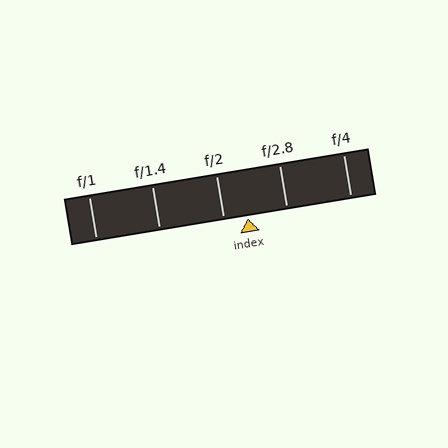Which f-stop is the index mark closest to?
The index mark is closest to f/2.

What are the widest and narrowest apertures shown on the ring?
The widest aperture shown is f/1 and the narrowest is f/4.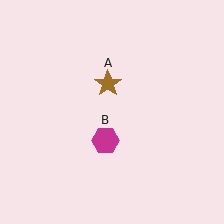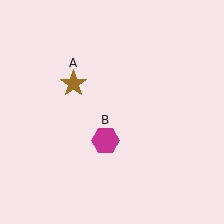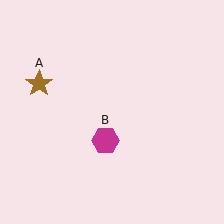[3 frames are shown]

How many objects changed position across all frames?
1 object changed position: brown star (object A).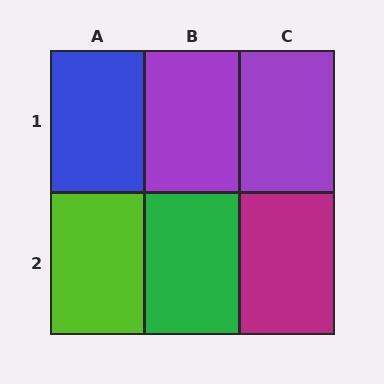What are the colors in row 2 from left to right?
Lime, green, magenta.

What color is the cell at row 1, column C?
Purple.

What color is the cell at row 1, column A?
Blue.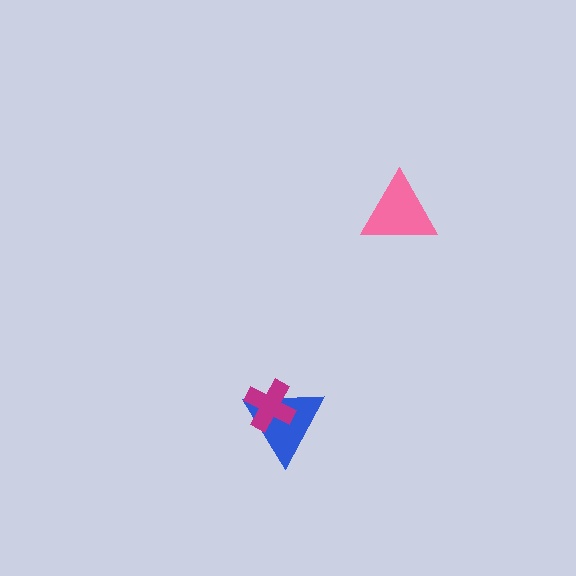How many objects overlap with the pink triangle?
0 objects overlap with the pink triangle.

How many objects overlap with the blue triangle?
1 object overlaps with the blue triangle.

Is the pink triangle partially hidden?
No, no other shape covers it.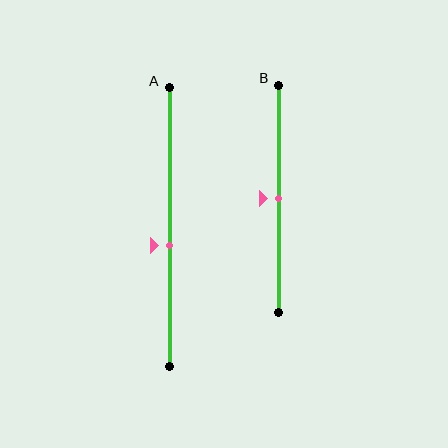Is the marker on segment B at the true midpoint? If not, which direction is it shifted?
Yes, the marker on segment B is at the true midpoint.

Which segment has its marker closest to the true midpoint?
Segment B has its marker closest to the true midpoint.